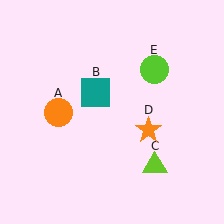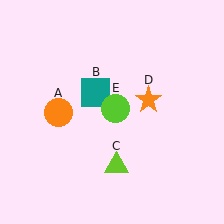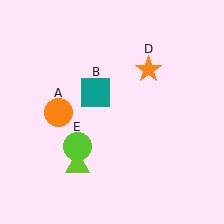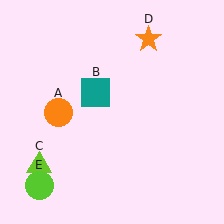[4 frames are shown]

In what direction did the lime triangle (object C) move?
The lime triangle (object C) moved left.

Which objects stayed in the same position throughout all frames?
Orange circle (object A) and teal square (object B) remained stationary.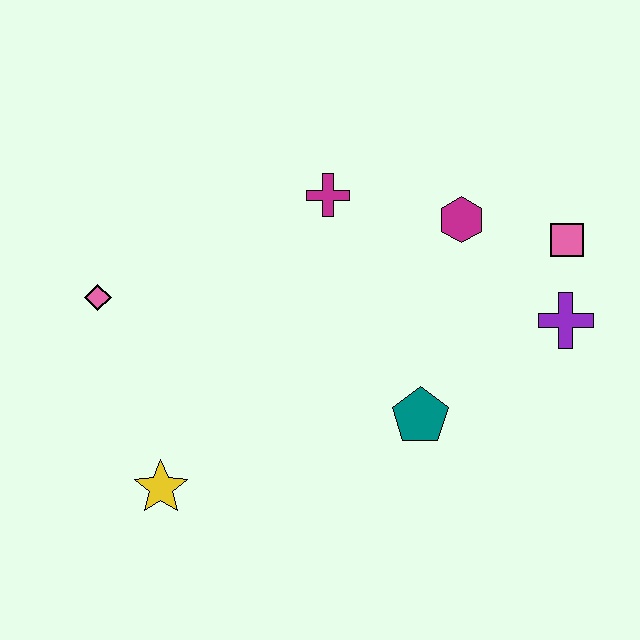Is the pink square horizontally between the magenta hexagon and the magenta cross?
No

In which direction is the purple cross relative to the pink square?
The purple cross is below the pink square.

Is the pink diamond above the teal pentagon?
Yes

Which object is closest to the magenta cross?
The magenta hexagon is closest to the magenta cross.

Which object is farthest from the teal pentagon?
The pink diamond is farthest from the teal pentagon.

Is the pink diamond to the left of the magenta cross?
Yes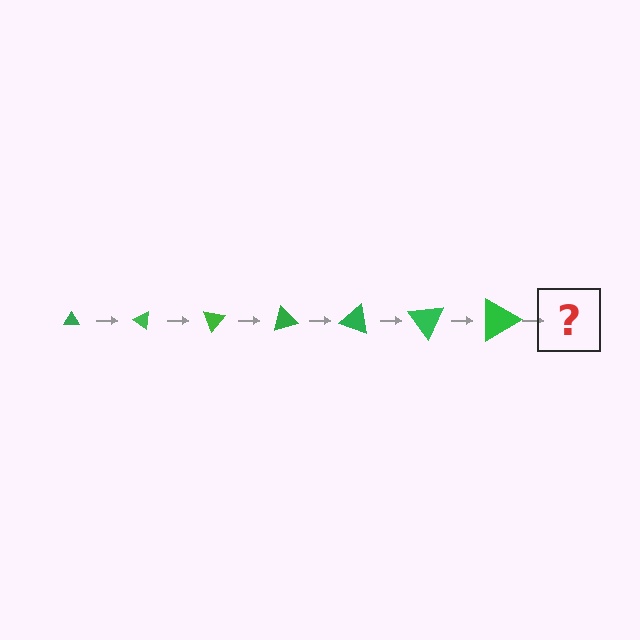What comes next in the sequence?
The next element should be a triangle, larger than the previous one and rotated 245 degrees from the start.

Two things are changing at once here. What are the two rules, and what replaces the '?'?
The two rules are that the triangle grows larger each step and it rotates 35 degrees each step. The '?' should be a triangle, larger than the previous one and rotated 245 degrees from the start.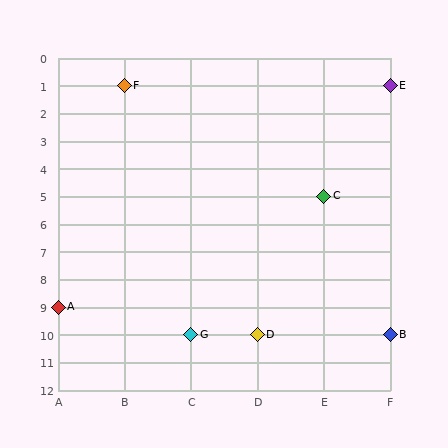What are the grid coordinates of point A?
Point A is at grid coordinates (A, 9).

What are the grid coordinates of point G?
Point G is at grid coordinates (C, 10).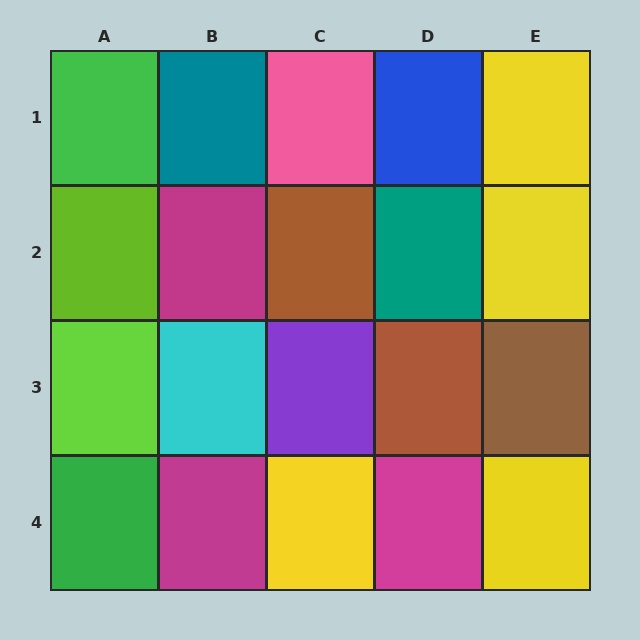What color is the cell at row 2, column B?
Magenta.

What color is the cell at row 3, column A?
Lime.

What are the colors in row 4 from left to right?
Green, magenta, yellow, magenta, yellow.